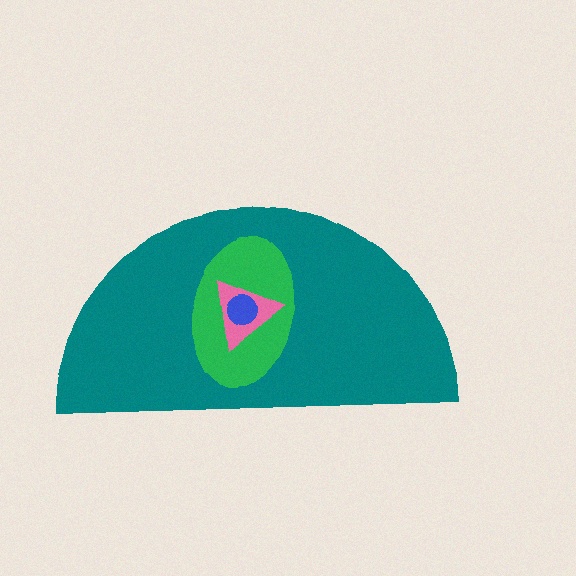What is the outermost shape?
The teal semicircle.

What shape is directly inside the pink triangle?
The blue circle.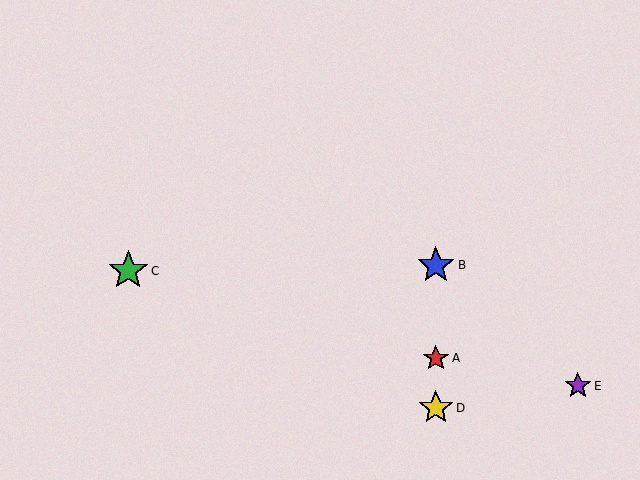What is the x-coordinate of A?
Object A is at x≈436.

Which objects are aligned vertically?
Objects A, B, D are aligned vertically.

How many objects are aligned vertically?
3 objects (A, B, D) are aligned vertically.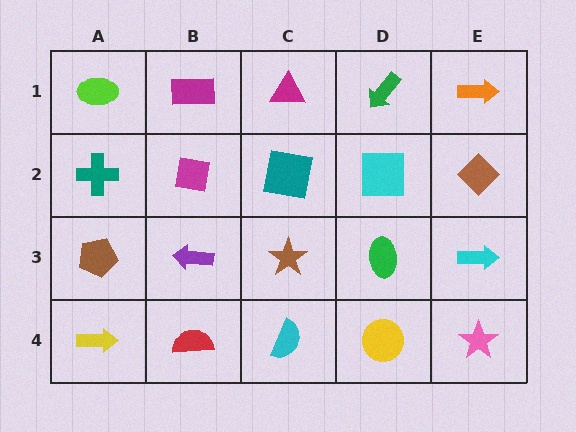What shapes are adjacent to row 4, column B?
A purple arrow (row 3, column B), a yellow arrow (row 4, column A), a cyan semicircle (row 4, column C).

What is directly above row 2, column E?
An orange arrow.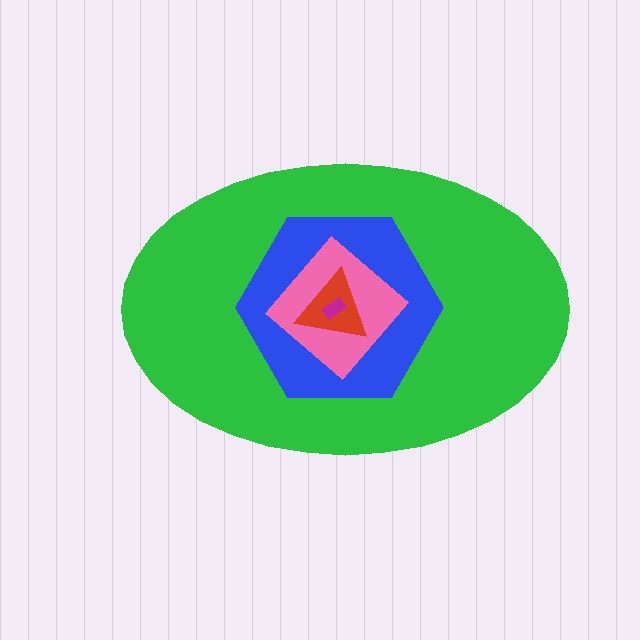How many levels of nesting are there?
5.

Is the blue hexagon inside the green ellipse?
Yes.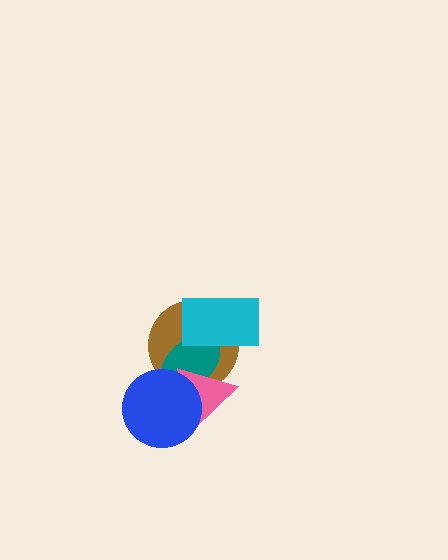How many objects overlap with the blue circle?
3 objects overlap with the blue circle.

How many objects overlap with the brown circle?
4 objects overlap with the brown circle.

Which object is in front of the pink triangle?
The blue circle is in front of the pink triangle.